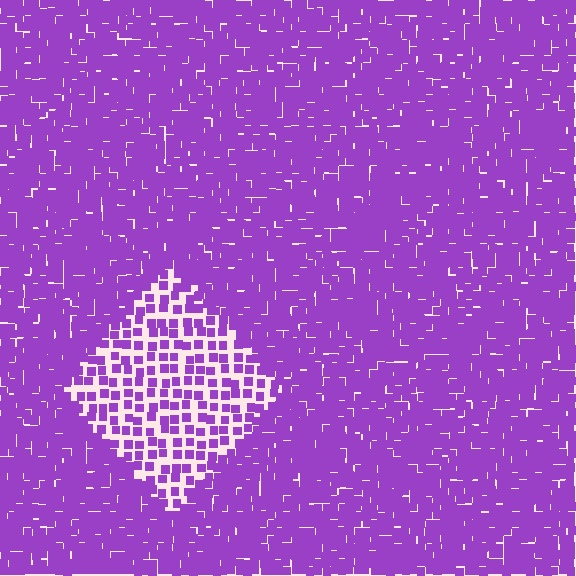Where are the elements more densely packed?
The elements are more densely packed outside the diamond boundary.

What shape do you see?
I see a diamond.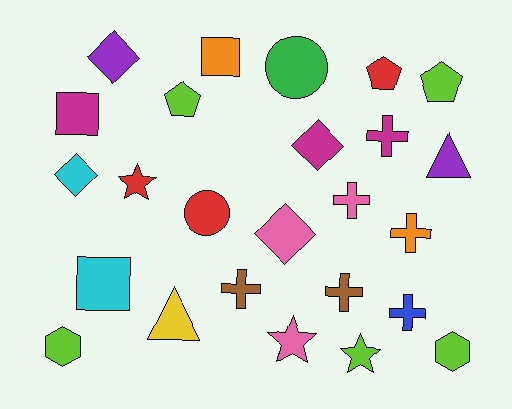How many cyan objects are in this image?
There are 2 cyan objects.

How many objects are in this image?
There are 25 objects.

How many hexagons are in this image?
There are 2 hexagons.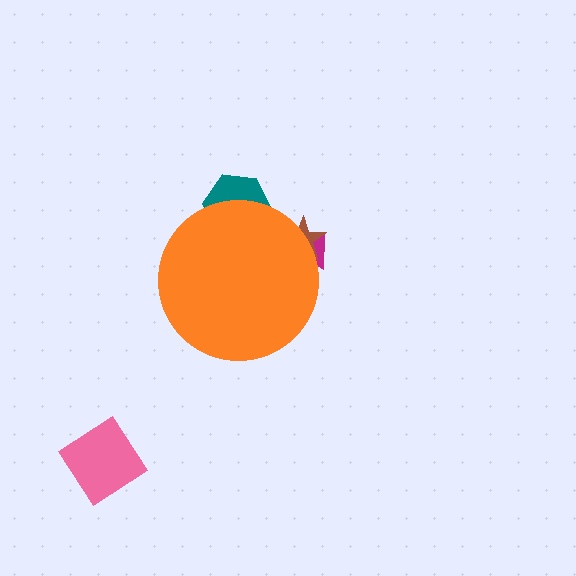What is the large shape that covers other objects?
An orange circle.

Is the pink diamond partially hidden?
No, the pink diamond is fully visible.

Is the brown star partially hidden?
Yes, the brown star is partially hidden behind the orange circle.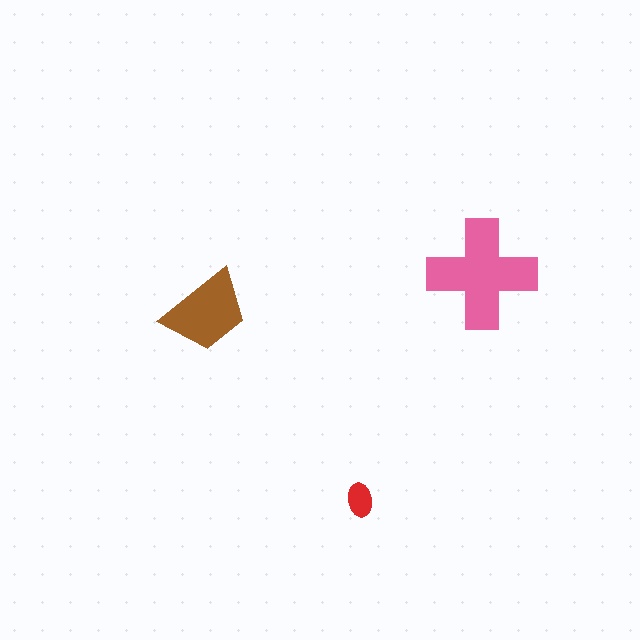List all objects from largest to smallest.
The pink cross, the brown trapezoid, the red ellipse.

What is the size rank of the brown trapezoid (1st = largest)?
2nd.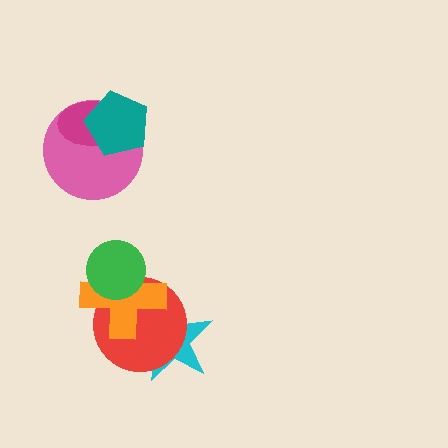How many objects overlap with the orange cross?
3 objects overlap with the orange cross.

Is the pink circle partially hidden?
Yes, it is partially covered by another shape.